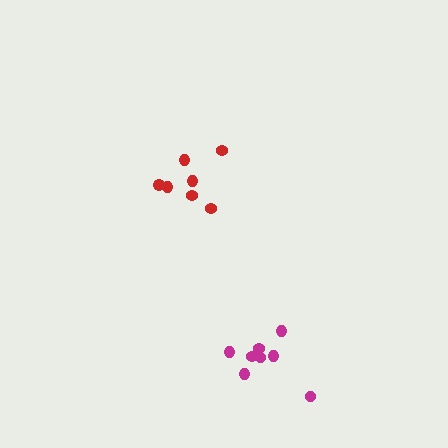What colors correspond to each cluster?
The clusters are colored: red, magenta.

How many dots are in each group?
Group 1: 7 dots, Group 2: 8 dots (15 total).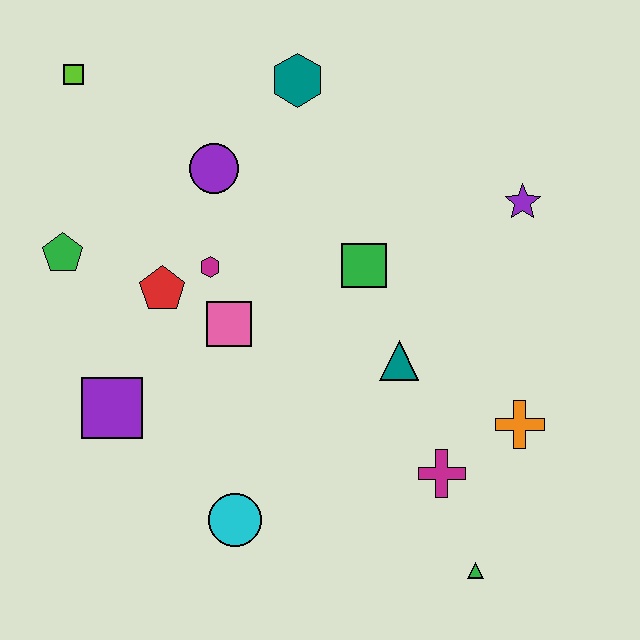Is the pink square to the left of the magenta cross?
Yes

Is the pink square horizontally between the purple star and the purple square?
Yes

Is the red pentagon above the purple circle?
No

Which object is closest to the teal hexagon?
The purple circle is closest to the teal hexagon.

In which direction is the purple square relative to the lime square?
The purple square is below the lime square.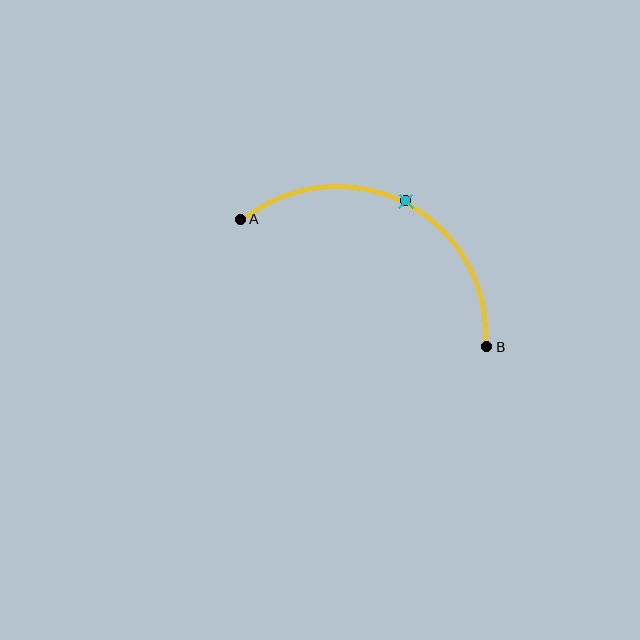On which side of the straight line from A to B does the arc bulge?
The arc bulges above the straight line connecting A and B.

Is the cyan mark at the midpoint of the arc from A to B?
Yes. The cyan mark lies on the arc at equal arc-length from both A and B — it is the arc midpoint.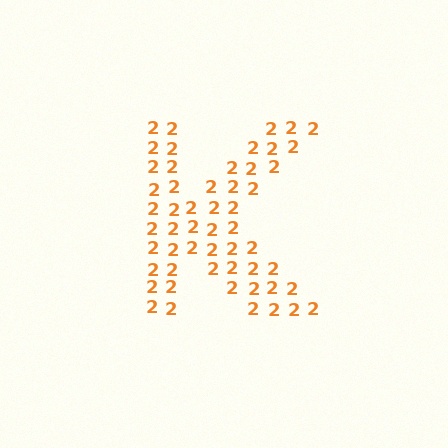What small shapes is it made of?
It is made of small digit 2's.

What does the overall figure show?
The overall figure shows the letter K.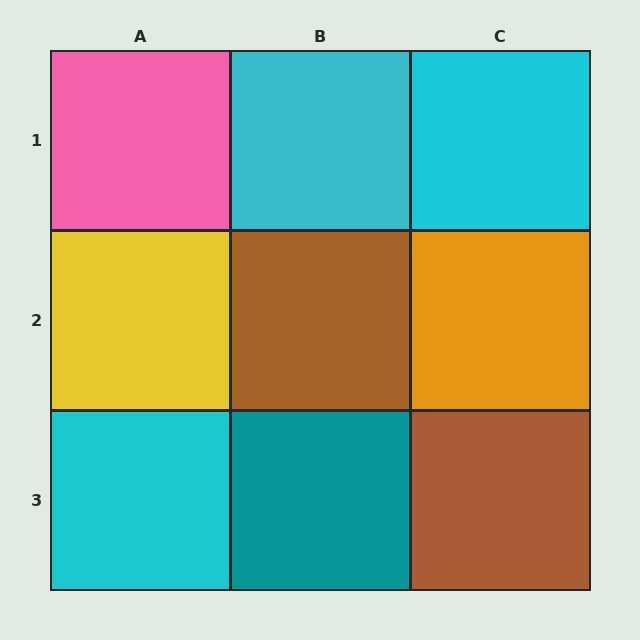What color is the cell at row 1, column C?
Cyan.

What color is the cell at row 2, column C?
Orange.